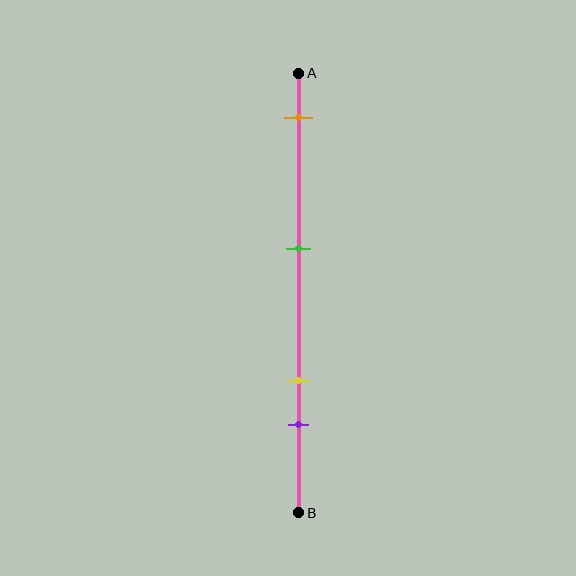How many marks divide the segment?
There are 4 marks dividing the segment.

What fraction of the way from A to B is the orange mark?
The orange mark is approximately 10% (0.1) of the way from A to B.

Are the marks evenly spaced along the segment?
No, the marks are not evenly spaced.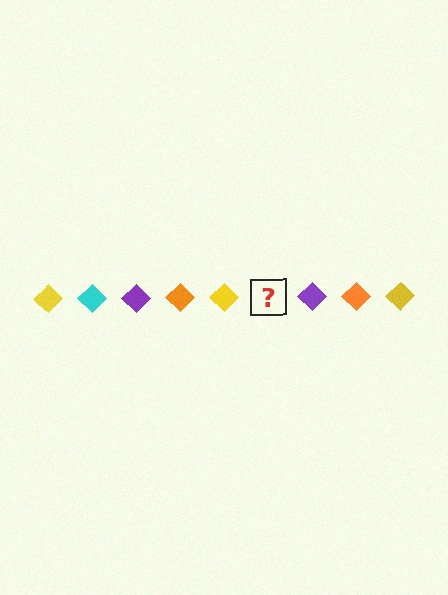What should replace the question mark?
The question mark should be replaced with a cyan diamond.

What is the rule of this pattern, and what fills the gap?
The rule is that the pattern cycles through yellow, cyan, purple, orange diamonds. The gap should be filled with a cyan diamond.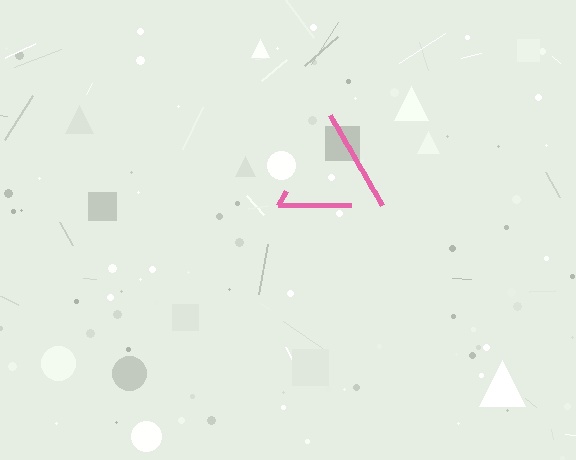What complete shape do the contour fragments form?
The contour fragments form a triangle.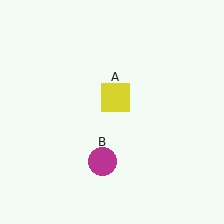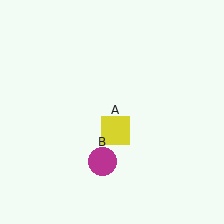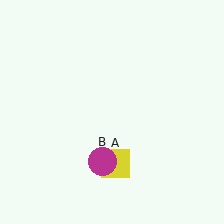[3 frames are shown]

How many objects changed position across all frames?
1 object changed position: yellow square (object A).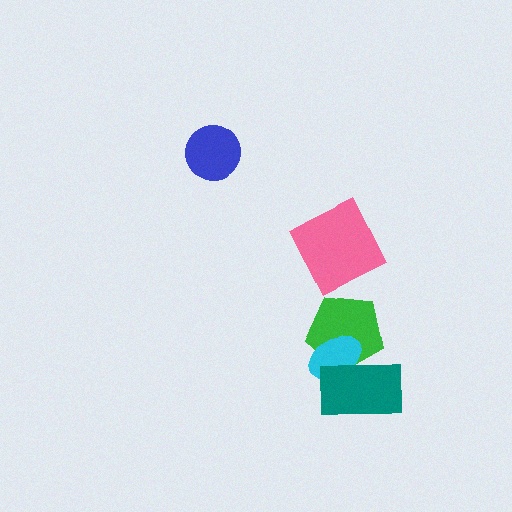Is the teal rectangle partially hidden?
No, no other shape covers it.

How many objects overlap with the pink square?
0 objects overlap with the pink square.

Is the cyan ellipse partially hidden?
Yes, it is partially covered by another shape.